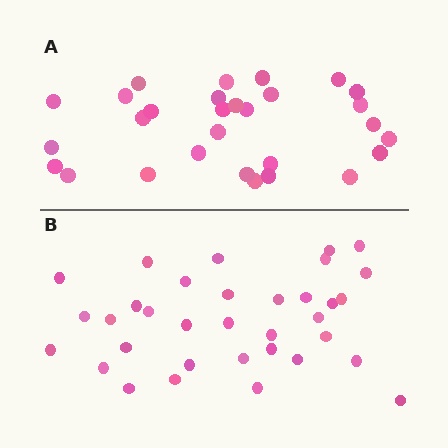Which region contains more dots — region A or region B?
Region B (the bottom region) has more dots.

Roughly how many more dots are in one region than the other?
Region B has about 5 more dots than region A.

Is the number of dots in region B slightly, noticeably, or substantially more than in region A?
Region B has only slightly more — the two regions are fairly close. The ratio is roughly 1.2 to 1.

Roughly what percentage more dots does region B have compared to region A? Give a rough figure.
About 15% more.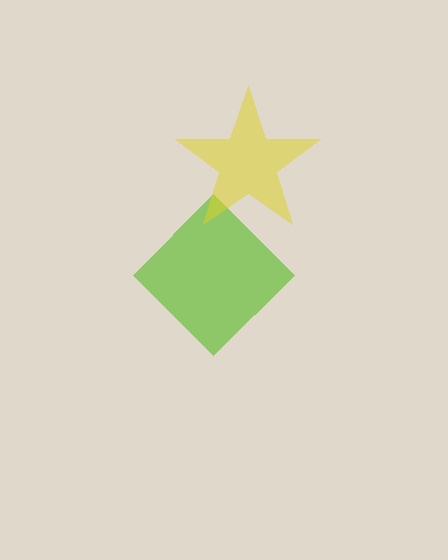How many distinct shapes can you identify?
There are 2 distinct shapes: a lime diamond, a yellow star.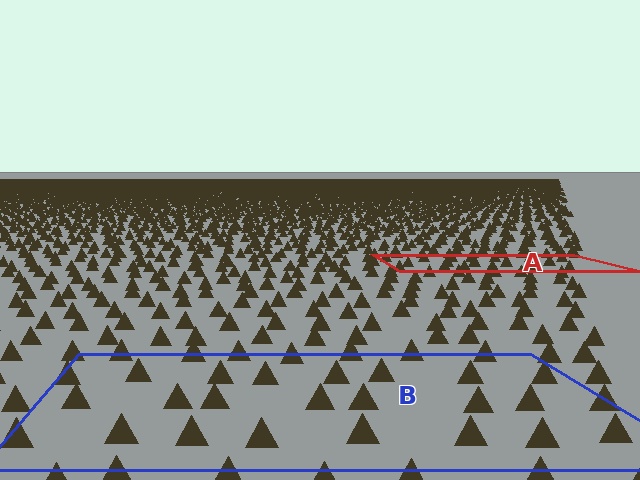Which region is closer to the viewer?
Region B is closer. The texture elements there are larger and more spread out.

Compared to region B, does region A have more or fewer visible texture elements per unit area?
Region A has more texture elements per unit area — they are packed more densely because it is farther away.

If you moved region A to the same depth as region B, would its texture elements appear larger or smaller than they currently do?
They would appear larger. At a closer depth, the same texture elements are projected at a bigger on-screen size.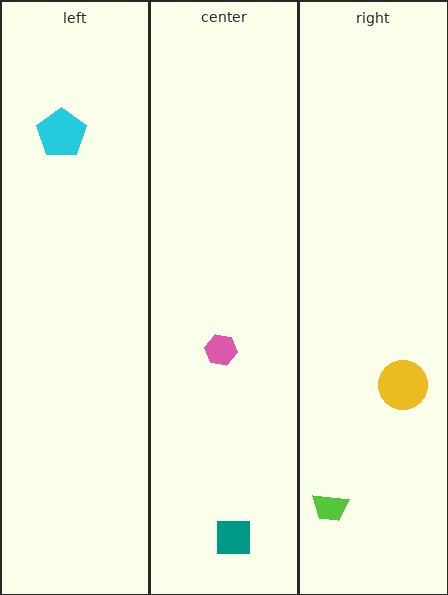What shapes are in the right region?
The lime trapezoid, the yellow circle.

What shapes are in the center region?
The pink hexagon, the teal square.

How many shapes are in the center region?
2.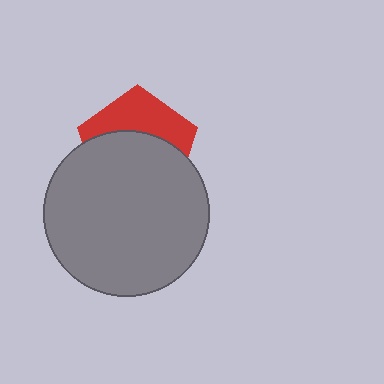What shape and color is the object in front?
The object in front is a gray circle.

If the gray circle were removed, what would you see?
You would see the complete red pentagon.